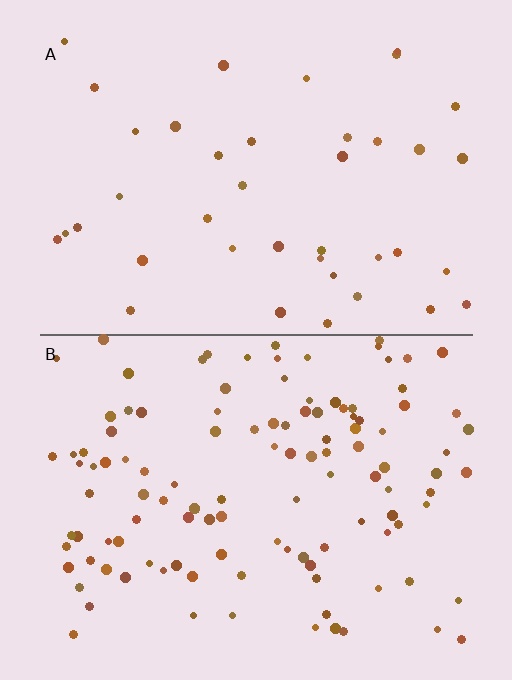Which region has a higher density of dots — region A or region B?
B (the bottom).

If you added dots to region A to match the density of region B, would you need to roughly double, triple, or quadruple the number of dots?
Approximately triple.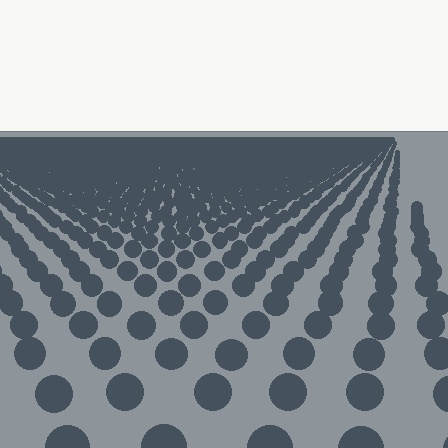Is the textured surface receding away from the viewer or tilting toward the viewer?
The surface is receding away from the viewer. Texture elements get smaller and denser toward the top.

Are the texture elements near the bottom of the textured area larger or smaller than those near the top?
Larger. Near the bottom, elements are closer to the viewer and appear at a bigger on-screen size.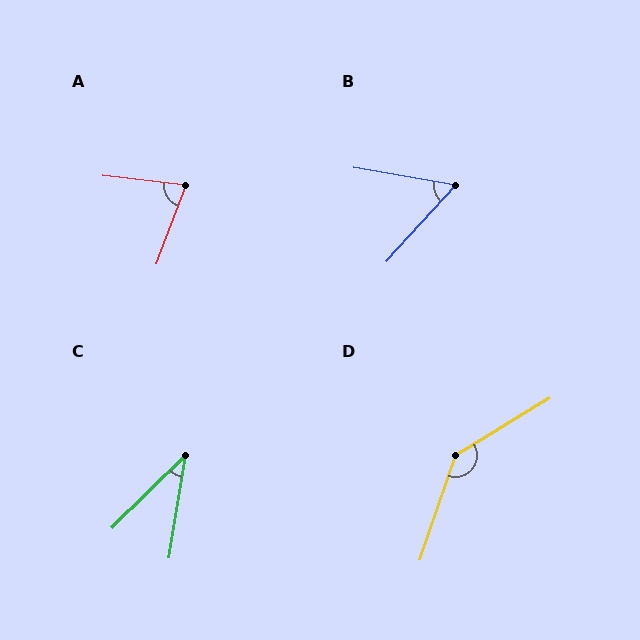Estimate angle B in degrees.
Approximately 58 degrees.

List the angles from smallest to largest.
C (37°), B (58°), A (76°), D (140°).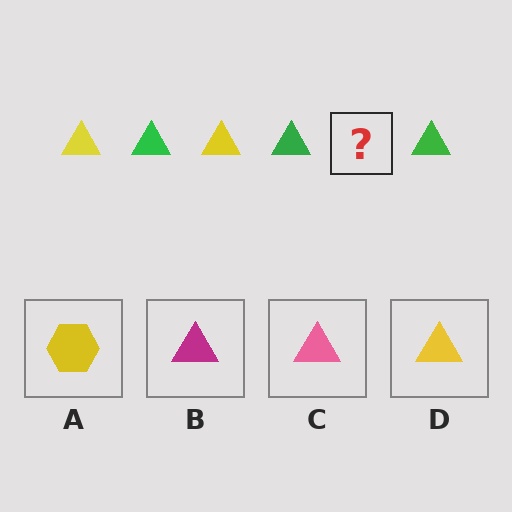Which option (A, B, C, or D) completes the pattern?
D.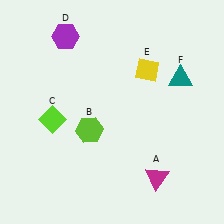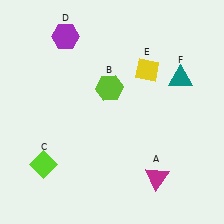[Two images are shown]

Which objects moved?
The objects that moved are: the lime hexagon (B), the lime diamond (C).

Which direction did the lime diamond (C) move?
The lime diamond (C) moved down.